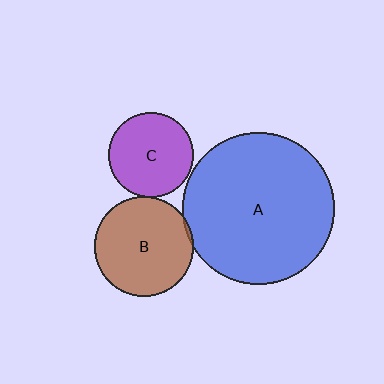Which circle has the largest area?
Circle A (blue).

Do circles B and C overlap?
Yes.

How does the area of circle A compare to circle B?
Approximately 2.3 times.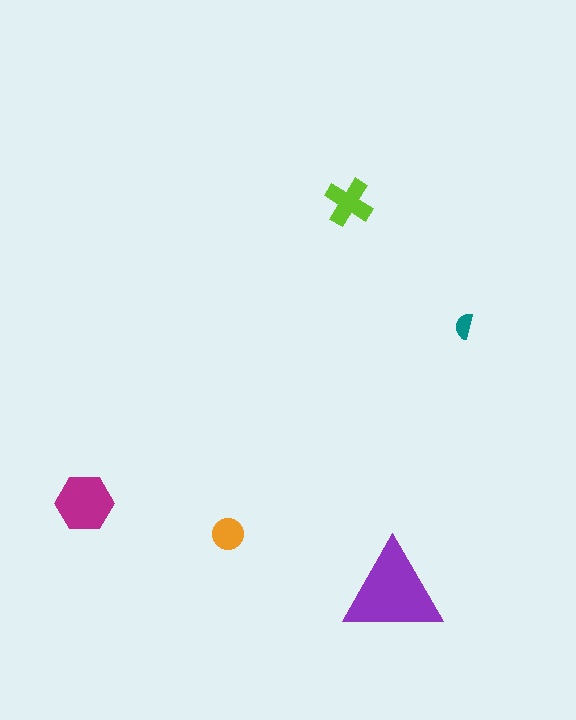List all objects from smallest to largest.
The teal semicircle, the orange circle, the lime cross, the magenta hexagon, the purple triangle.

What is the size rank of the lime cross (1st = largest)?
3rd.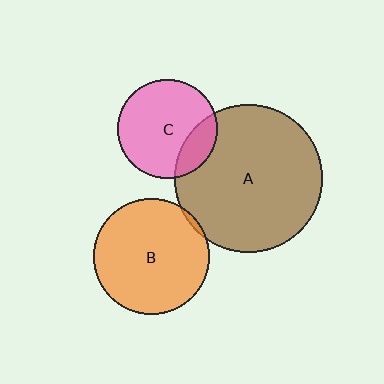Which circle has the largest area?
Circle A (brown).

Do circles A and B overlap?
Yes.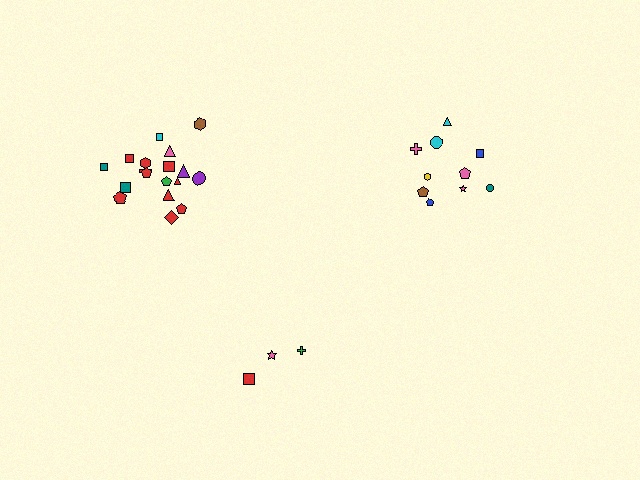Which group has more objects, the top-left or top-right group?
The top-left group.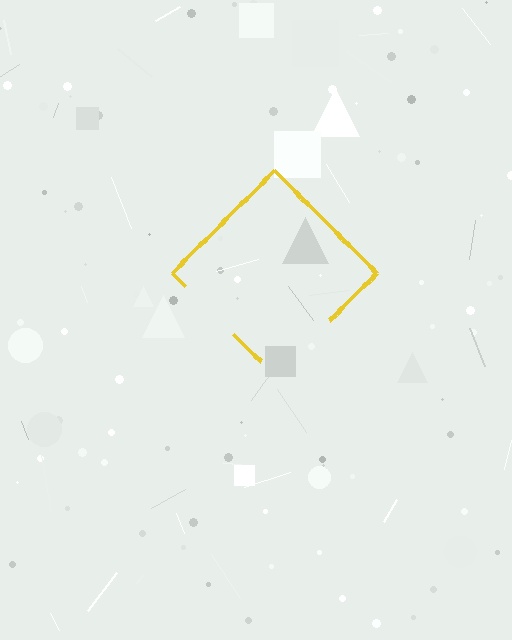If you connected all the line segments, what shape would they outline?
They would outline a diamond.